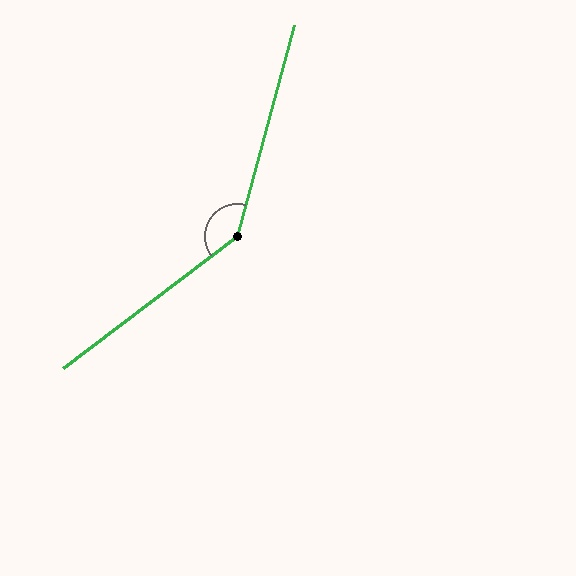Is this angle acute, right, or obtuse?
It is obtuse.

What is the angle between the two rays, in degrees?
Approximately 142 degrees.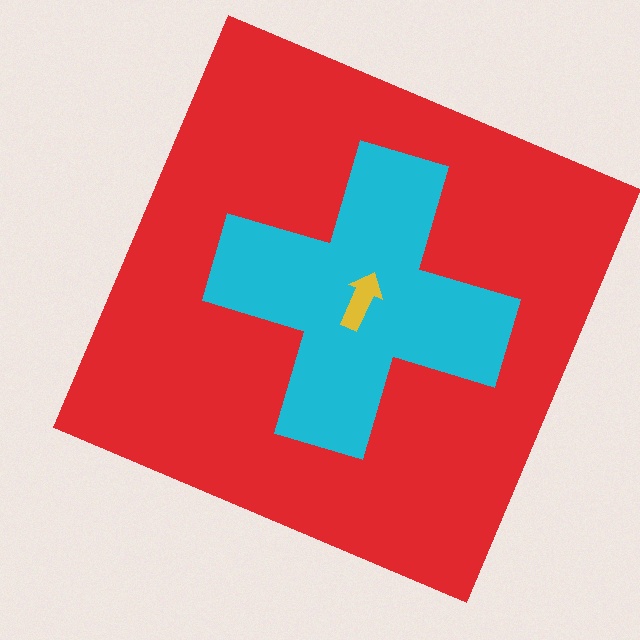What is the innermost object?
The yellow arrow.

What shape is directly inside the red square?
The cyan cross.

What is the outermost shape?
The red square.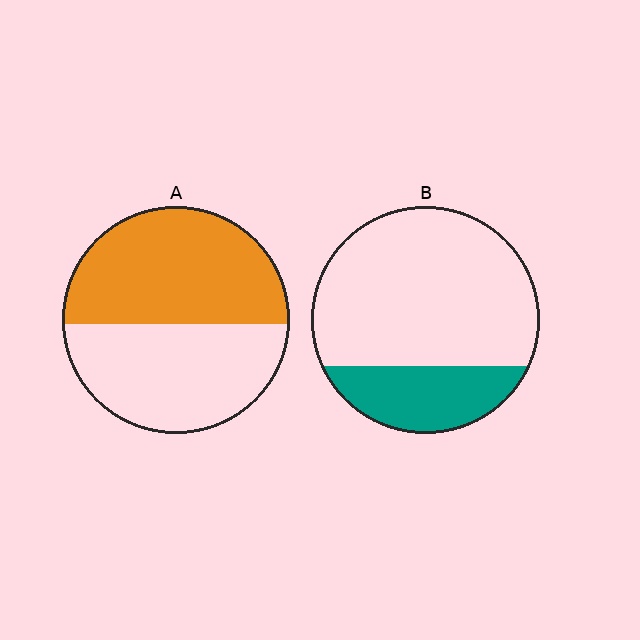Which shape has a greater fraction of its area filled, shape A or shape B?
Shape A.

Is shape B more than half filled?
No.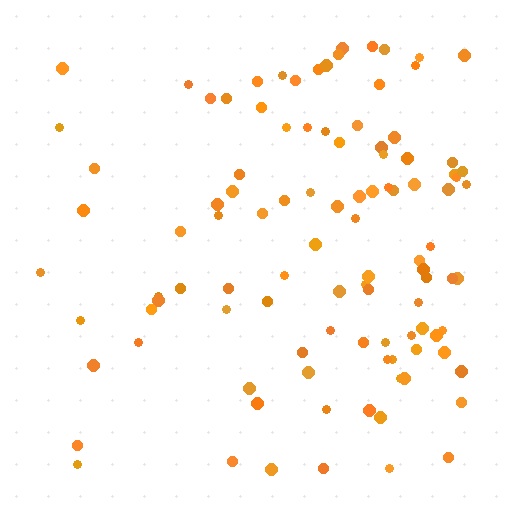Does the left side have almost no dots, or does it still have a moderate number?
Still a moderate number, just noticeably fewer than the right.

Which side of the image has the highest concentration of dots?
The right.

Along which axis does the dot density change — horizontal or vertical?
Horizontal.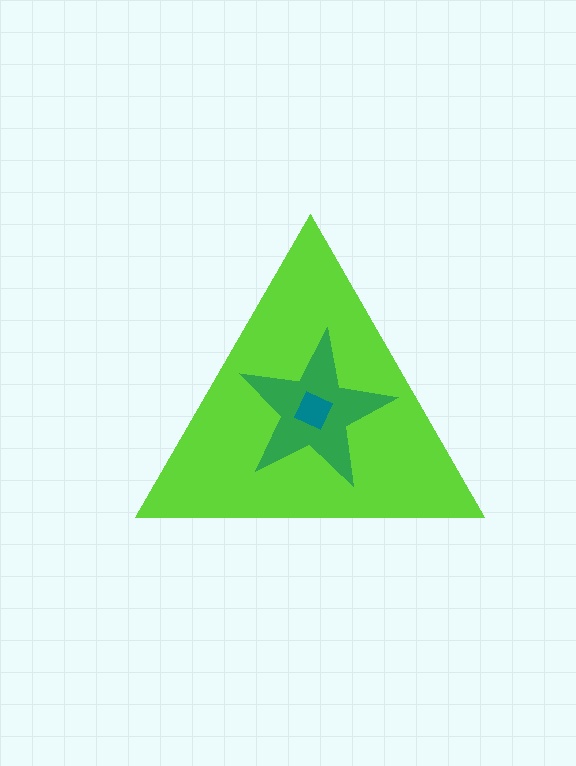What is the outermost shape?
The lime triangle.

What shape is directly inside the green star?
The teal diamond.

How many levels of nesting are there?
3.